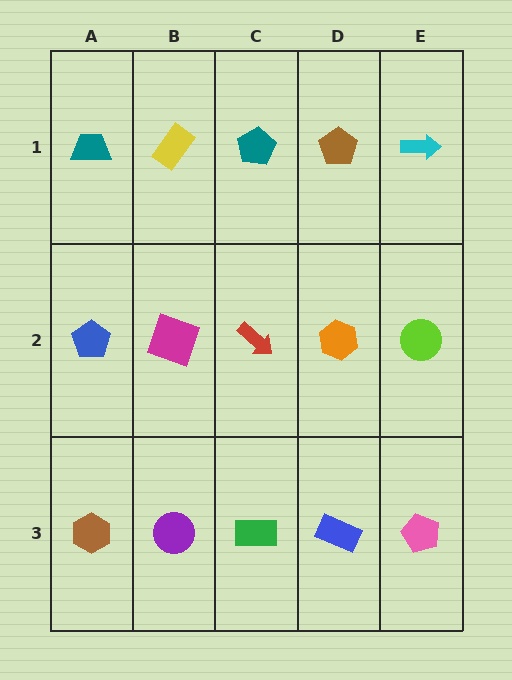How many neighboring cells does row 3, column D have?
3.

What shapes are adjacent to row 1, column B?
A magenta square (row 2, column B), a teal trapezoid (row 1, column A), a teal pentagon (row 1, column C).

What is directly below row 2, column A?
A brown hexagon.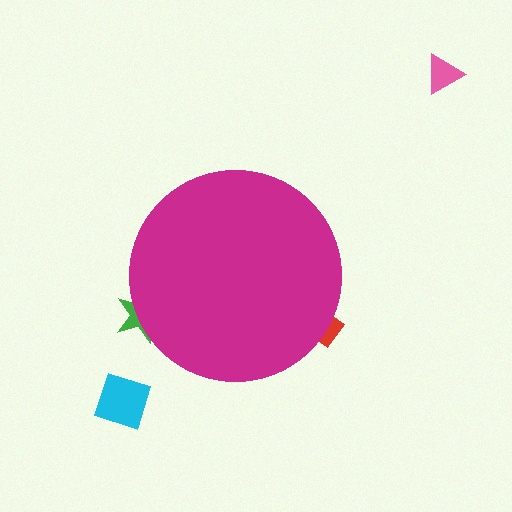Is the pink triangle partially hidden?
No, the pink triangle is fully visible.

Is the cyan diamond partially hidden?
No, the cyan diamond is fully visible.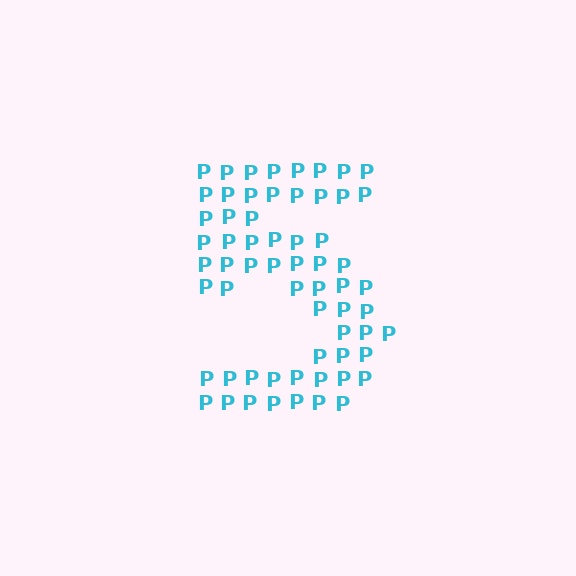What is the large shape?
The large shape is the digit 5.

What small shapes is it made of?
It is made of small letter P's.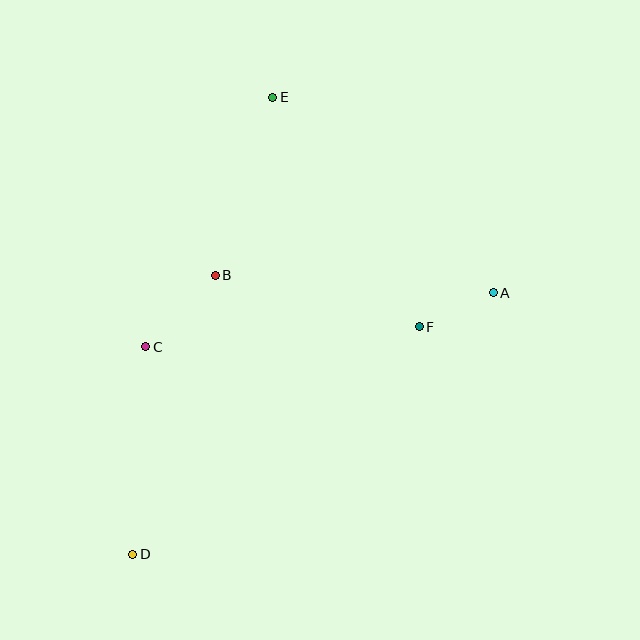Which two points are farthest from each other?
Points D and E are farthest from each other.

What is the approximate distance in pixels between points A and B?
The distance between A and B is approximately 278 pixels.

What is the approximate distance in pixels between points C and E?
The distance between C and E is approximately 280 pixels.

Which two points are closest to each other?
Points A and F are closest to each other.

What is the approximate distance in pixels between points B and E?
The distance between B and E is approximately 187 pixels.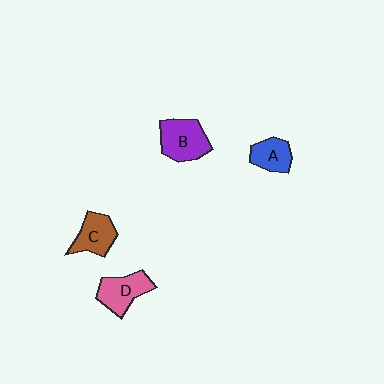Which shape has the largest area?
Shape B (purple).